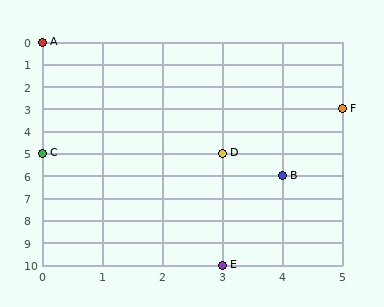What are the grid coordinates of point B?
Point B is at grid coordinates (4, 6).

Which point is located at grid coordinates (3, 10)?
Point E is at (3, 10).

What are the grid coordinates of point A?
Point A is at grid coordinates (0, 0).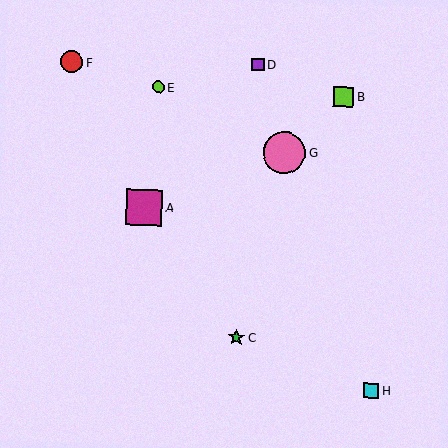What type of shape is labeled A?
Shape A is a magenta square.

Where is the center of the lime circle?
The center of the lime circle is at (158, 87).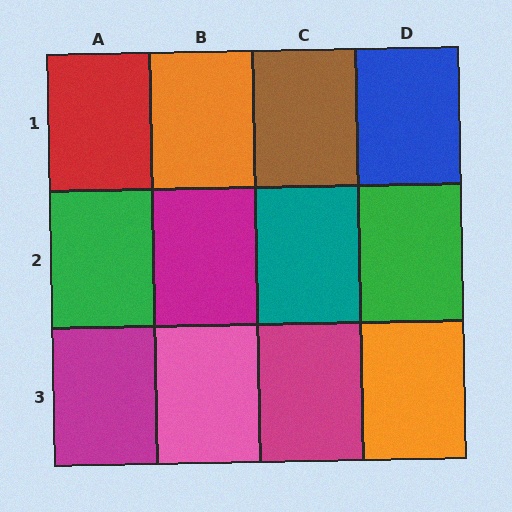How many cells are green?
2 cells are green.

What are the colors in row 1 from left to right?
Red, orange, brown, blue.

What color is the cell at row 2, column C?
Teal.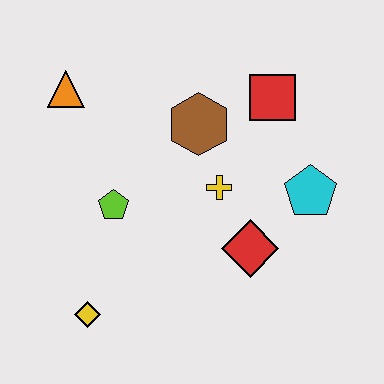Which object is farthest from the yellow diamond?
The red square is farthest from the yellow diamond.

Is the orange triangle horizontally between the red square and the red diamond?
No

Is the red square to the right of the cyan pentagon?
No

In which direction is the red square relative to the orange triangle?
The red square is to the right of the orange triangle.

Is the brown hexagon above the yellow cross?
Yes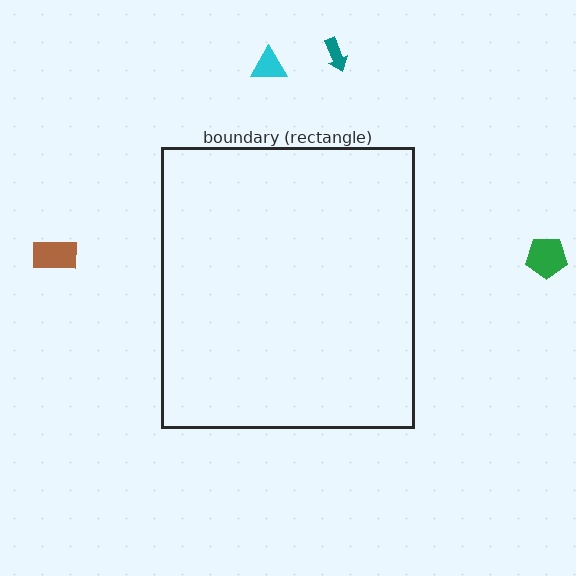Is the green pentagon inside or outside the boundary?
Outside.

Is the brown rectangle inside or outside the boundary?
Outside.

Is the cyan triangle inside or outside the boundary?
Outside.